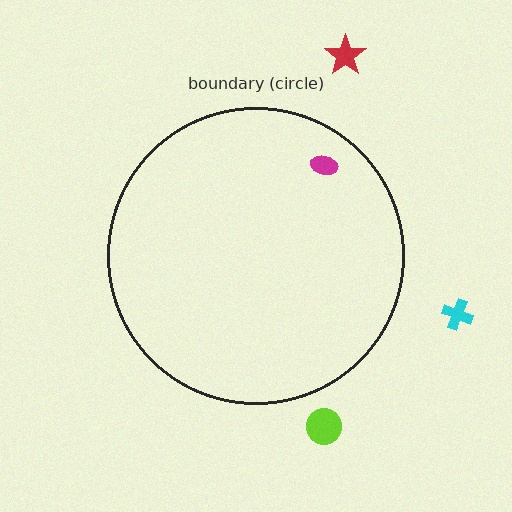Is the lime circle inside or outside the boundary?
Outside.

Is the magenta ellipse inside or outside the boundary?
Inside.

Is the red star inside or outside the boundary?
Outside.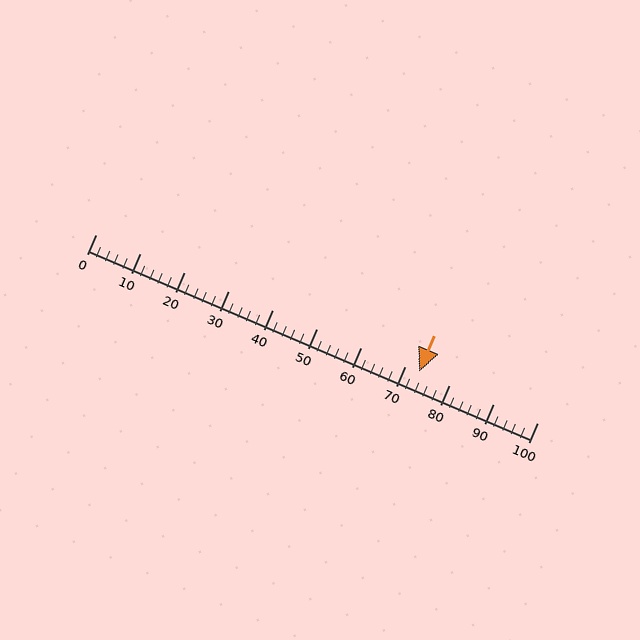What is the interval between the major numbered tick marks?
The major tick marks are spaced 10 units apart.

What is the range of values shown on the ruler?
The ruler shows values from 0 to 100.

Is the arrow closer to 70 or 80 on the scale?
The arrow is closer to 70.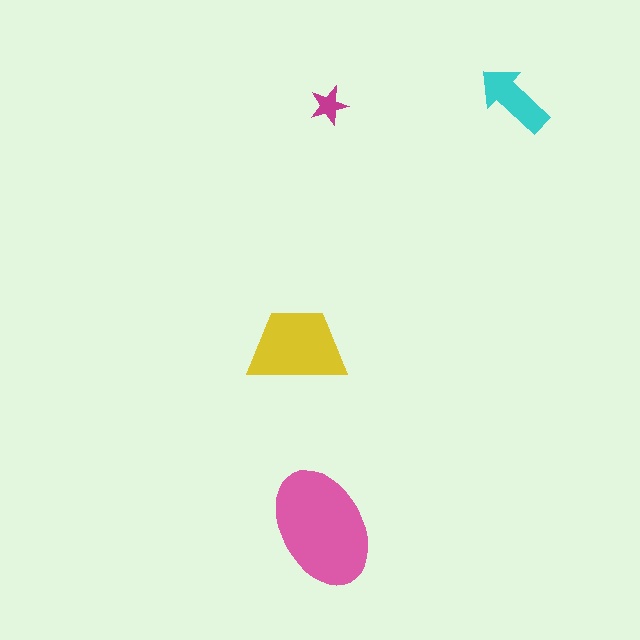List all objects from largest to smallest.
The pink ellipse, the yellow trapezoid, the cyan arrow, the magenta star.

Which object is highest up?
The cyan arrow is topmost.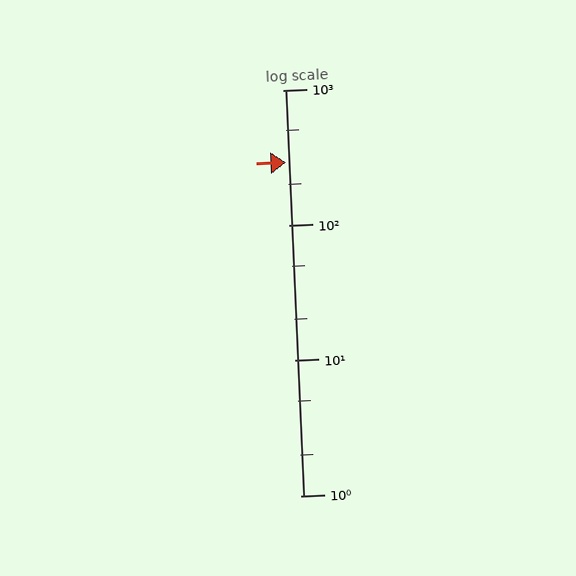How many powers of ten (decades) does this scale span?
The scale spans 3 decades, from 1 to 1000.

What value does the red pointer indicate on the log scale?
The pointer indicates approximately 290.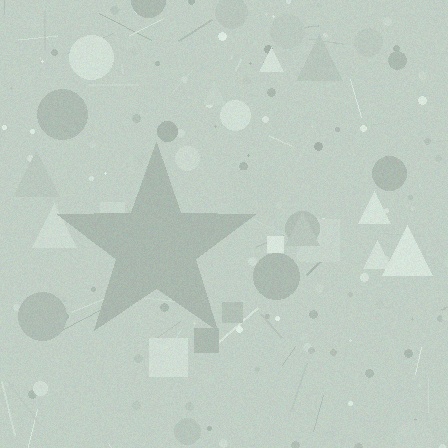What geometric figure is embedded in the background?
A star is embedded in the background.